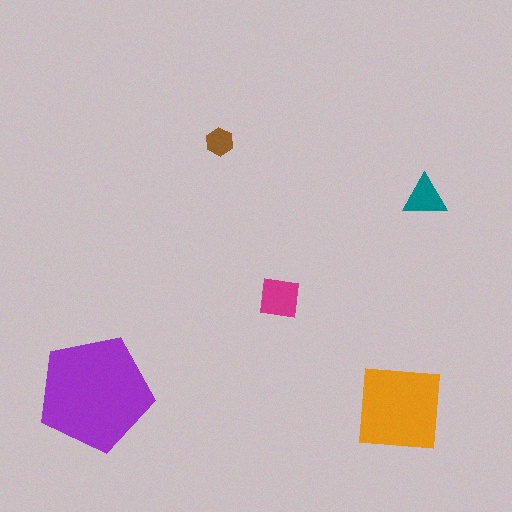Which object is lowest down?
The orange square is bottommost.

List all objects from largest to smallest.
The purple pentagon, the orange square, the magenta square, the teal triangle, the brown hexagon.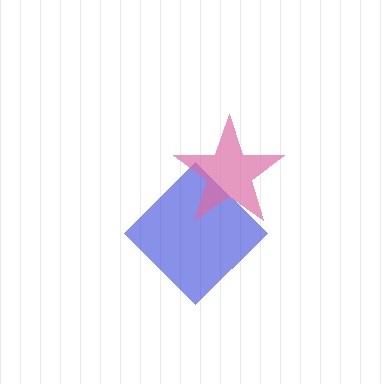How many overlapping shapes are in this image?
There are 2 overlapping shapes in the image.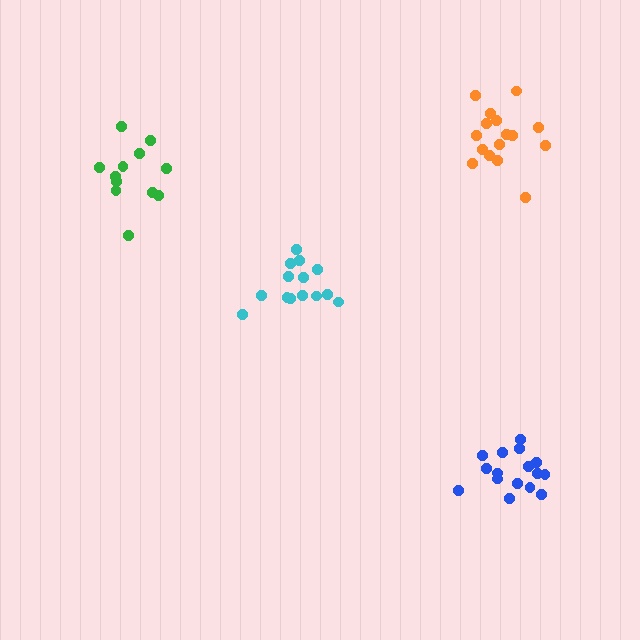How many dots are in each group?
Group 1: 14 dots, Group 2: 16 dots, Group 3: 12 dots, Group 4: 16 dots (58 total).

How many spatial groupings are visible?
There are 4 spatial groupings.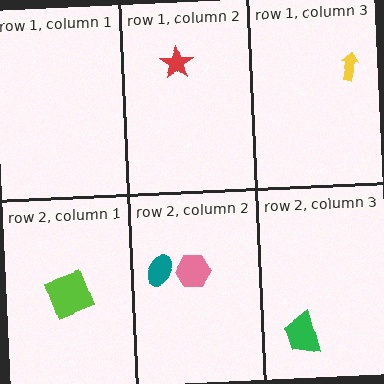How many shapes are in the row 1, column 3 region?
1.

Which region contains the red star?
The row 1, column 2 region.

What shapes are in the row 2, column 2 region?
The pink hexagon, the teal ellipse.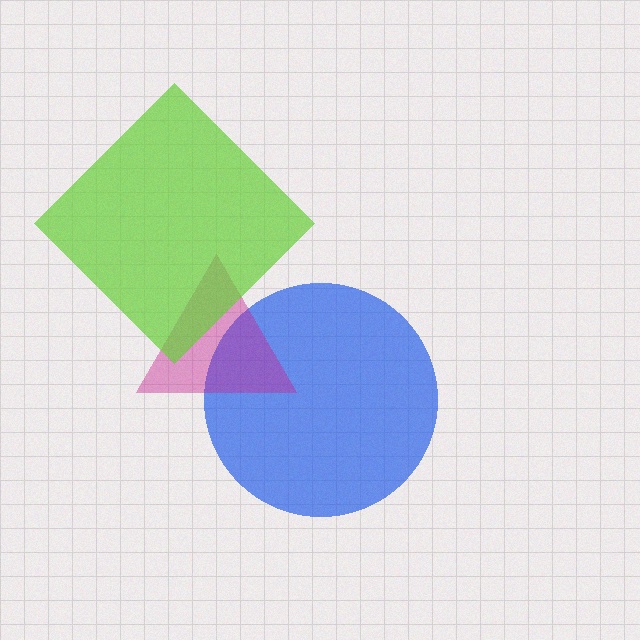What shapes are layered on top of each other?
The layered shapes are: a blue circle, a magenta triangle, a lime diamond.